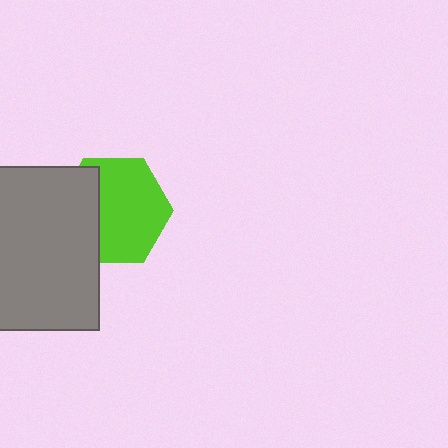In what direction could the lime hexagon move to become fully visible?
The lime hexagon could move right. That would shift it out from behind the gray rectangle entirely.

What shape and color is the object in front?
The object in front is a gray rectangle.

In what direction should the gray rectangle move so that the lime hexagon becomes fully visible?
The gray rectangle should move left. That is the shortest direction to clear the overlap and leave the lime hexagon fully visible.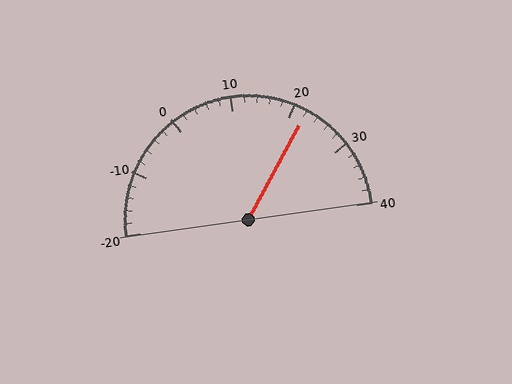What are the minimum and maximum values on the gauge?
The gauge ranges from -20 to 40.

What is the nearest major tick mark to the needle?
The nearest major tick mark is 20.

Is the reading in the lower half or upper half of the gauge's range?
The reading is in the upper half of the range (-20 to 40).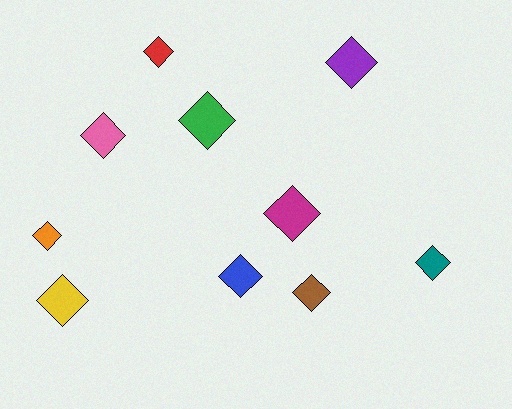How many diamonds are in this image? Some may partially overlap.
There are 10 diamonds.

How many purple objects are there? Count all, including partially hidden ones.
There is 1 purple object.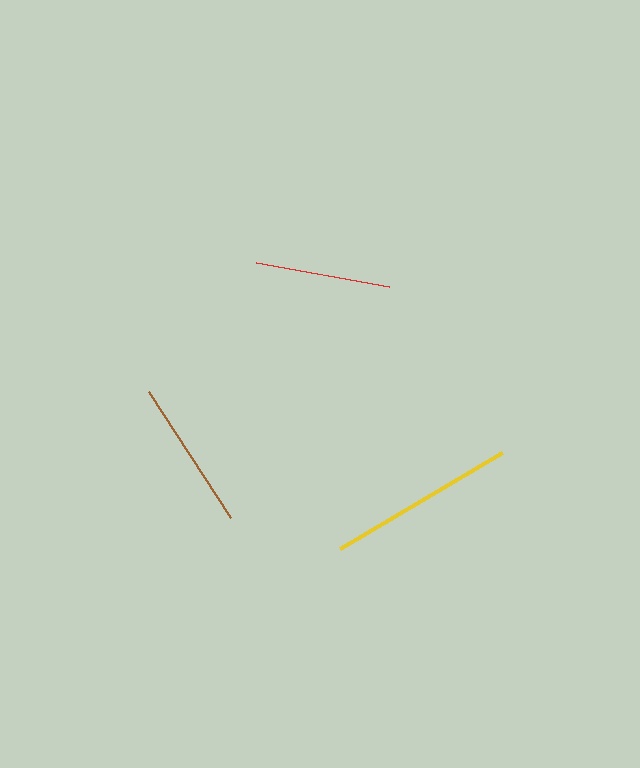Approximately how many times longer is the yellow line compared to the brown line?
The yellow line is approximately 1.3 times the length of the brown line.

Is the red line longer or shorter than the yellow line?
The yellow line is longer than the red line.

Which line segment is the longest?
The yellow line is the longest at approximately 188 pixels.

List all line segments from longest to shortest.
From longest to shortest: yellow, brown, red.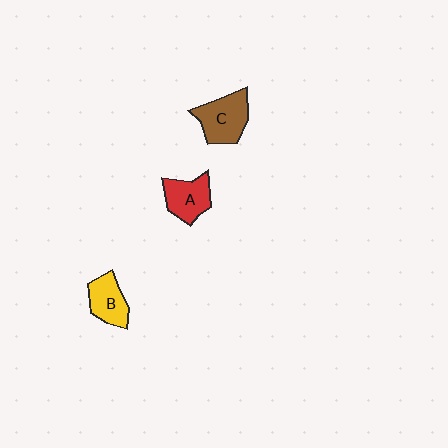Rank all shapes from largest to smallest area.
From largest to smallest: C (brown), A (red), B (yellow).